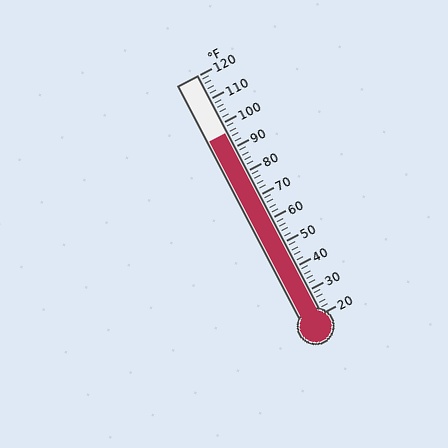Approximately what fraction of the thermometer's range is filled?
The thermometer is filled to approximately 75% of its range.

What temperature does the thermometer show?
The thermometer shows approximately 96°F.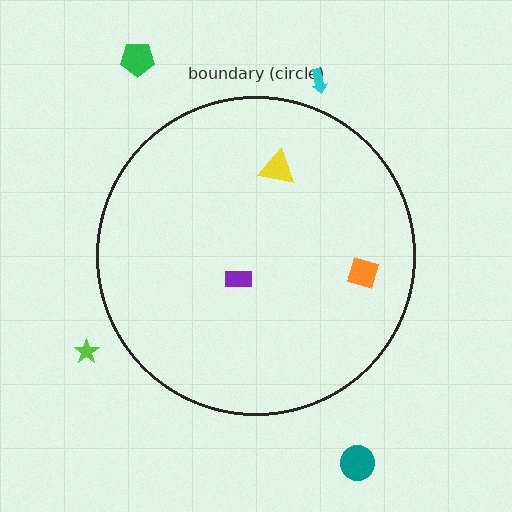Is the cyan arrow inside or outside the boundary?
Outside.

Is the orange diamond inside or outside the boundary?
Inside.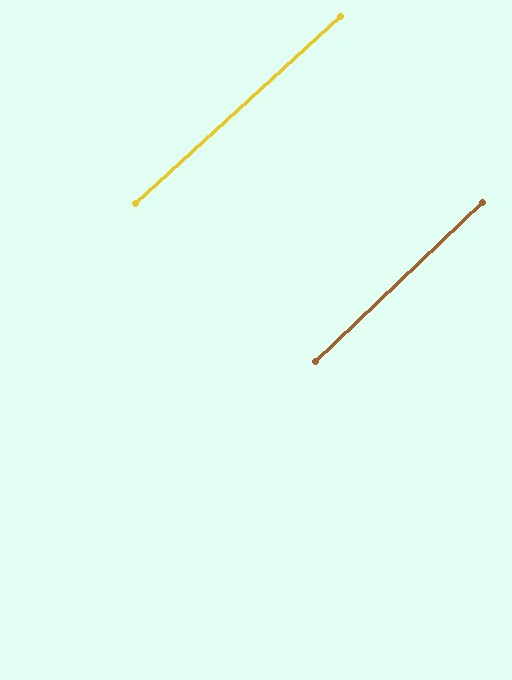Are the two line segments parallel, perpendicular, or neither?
Parallel — their directions differ by only 0.9°.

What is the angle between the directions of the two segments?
Approximately 1 degree.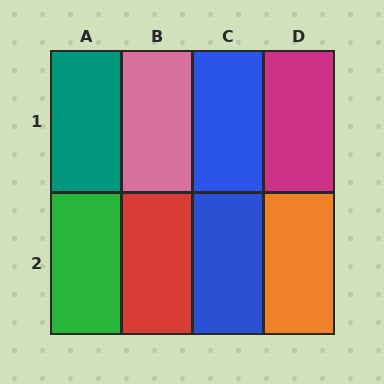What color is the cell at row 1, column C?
Blue.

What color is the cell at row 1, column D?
Magenta.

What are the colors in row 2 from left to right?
Green, red, blue, orange.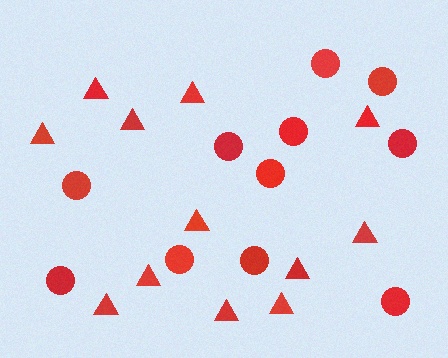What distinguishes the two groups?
There are 2 groups: one group of circles (11) and one group of triangles (12).